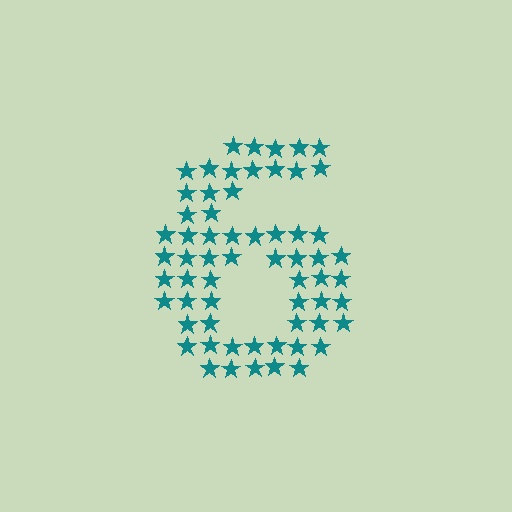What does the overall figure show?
The overall figure shows the digit 6.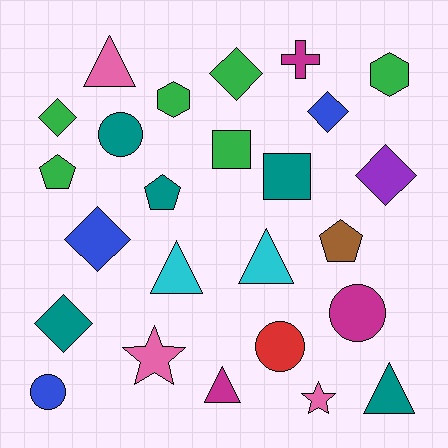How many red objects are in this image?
There is 1 red object.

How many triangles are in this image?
There are 5 triangles.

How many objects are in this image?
There are 25 objects.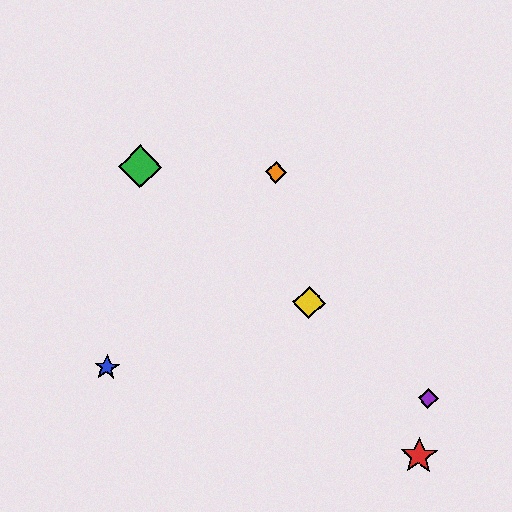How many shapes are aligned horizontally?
2 shapes (the green diamond, the orange diamond) are aligned horizontally.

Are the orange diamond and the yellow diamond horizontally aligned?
No, the orange diamond is at y≈172 and the yellow diamond is at y≈302.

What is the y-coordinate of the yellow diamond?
The yellow diamond is at y≈302.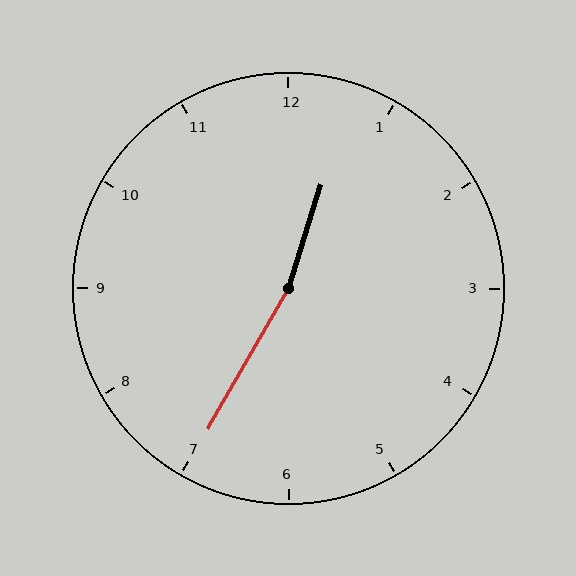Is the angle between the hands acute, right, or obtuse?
It is obtuse.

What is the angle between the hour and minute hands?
Approximately 168 degrees.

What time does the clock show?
12:35.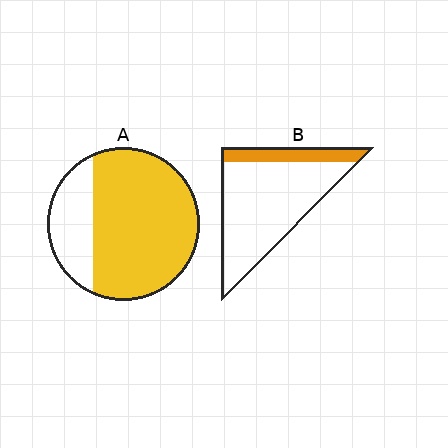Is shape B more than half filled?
No.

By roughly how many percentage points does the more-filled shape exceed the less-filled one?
By roughly 55 percentage points (A over B).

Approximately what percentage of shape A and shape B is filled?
A is approximately 75% and B is approximately 20%.